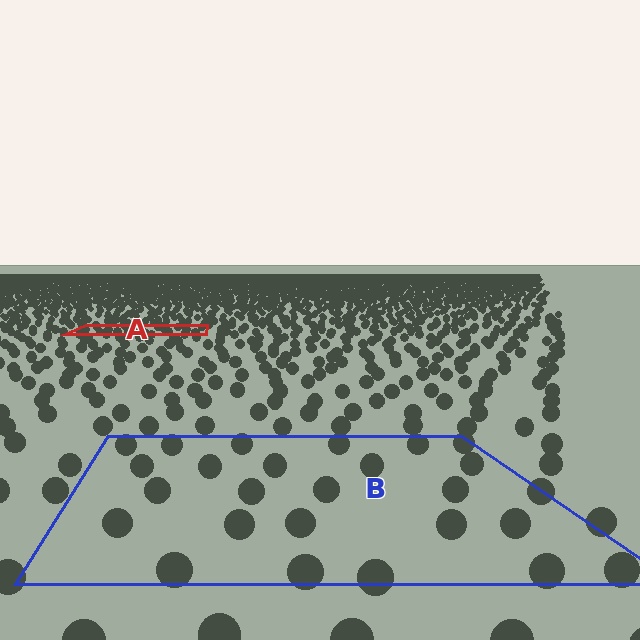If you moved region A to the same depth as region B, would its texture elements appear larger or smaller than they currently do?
They would appear larger. At a closer depth, the same texture elements are projected at a bigger on-screen size.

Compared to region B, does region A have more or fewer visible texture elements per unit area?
Region A has more texture elements per unit area — they are packed more densely because it is farther away.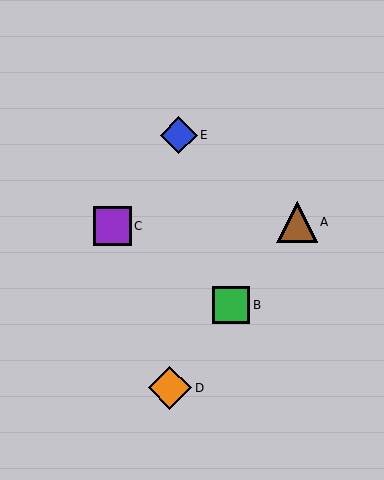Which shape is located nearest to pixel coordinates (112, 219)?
The purple square (labeled C) at (112, 226) is nearest to that location.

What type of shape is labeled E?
Shape E is a blue diamond.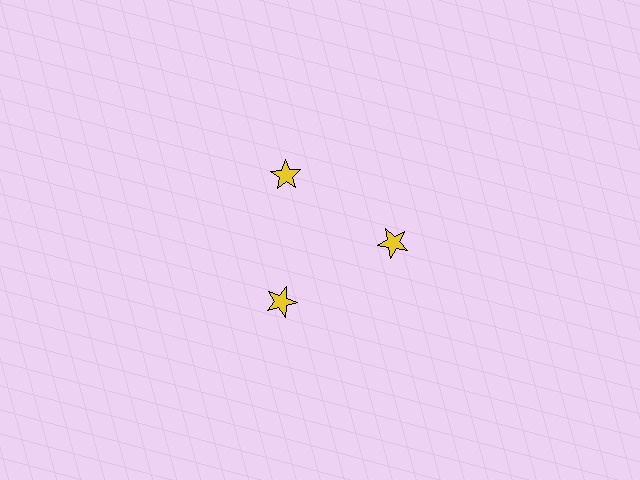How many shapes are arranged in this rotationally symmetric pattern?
There are 3 shapes, arranged in 3 groups of 1.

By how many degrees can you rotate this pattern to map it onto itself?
The pattern maps onto itself every 120 degrees of rotation.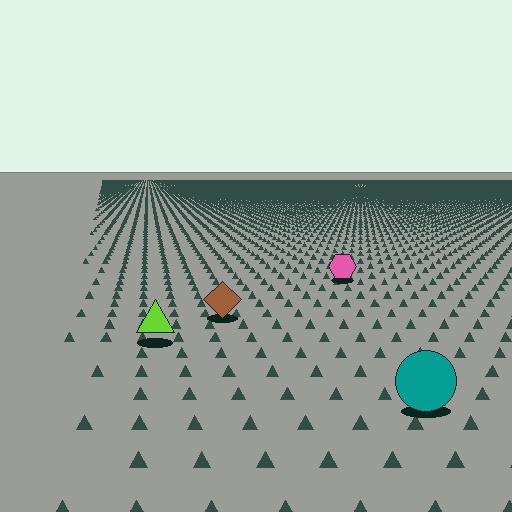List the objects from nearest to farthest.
From nearest to farthest: the teal circle, the lime triangle, the brown diamond, the pink hexagon.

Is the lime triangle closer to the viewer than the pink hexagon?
Yes. The lime triangle is closer — you can tell from the texture gradient: the ground texture is coarser near it.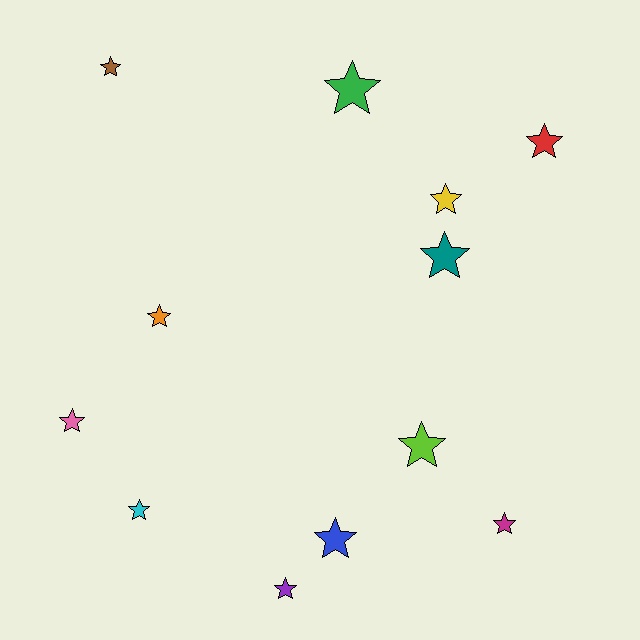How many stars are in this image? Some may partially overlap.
There are 12 stars.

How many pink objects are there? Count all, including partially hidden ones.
There is 1 pink object.